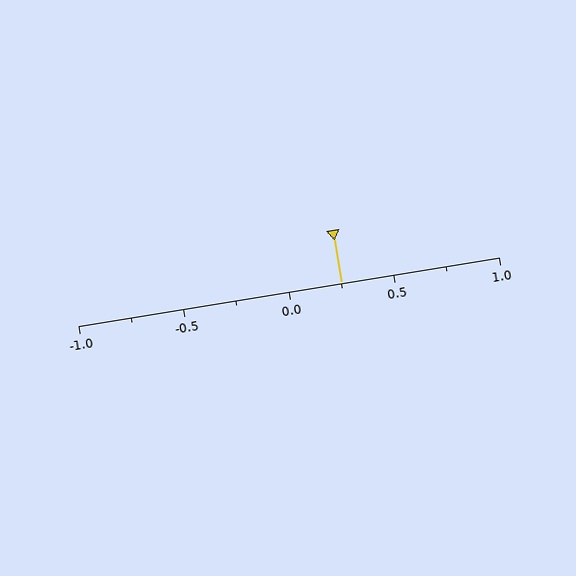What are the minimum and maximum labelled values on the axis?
The axis runs from -1.0 to 1.0.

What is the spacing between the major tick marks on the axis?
The major ticks are spaced 0.5 apart.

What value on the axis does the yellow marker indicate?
The marker indicates approximately 0.25.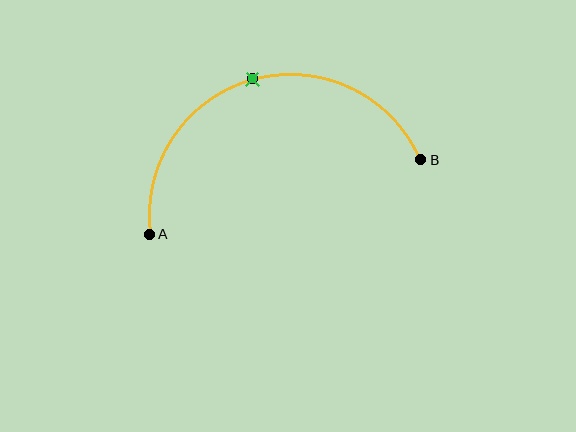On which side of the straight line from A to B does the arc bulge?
The arc bulges above the straight line connecting A and B.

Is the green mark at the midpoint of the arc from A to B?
Yes. The green mark lies on the arc at equal arc-length from both A and B — it is the arc midpoint.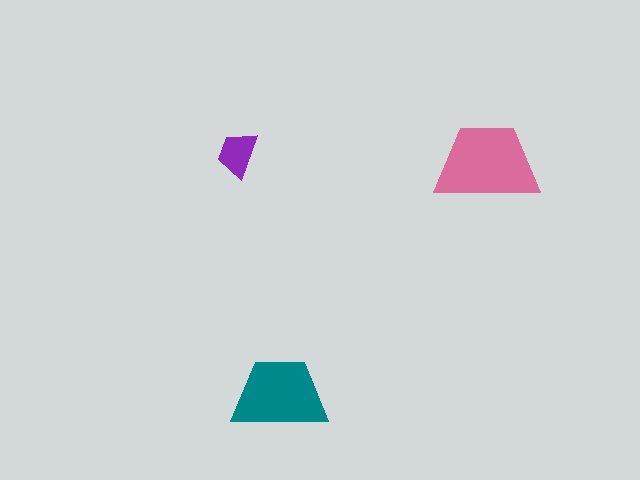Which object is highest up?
The purple trapezoid is topmost.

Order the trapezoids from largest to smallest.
the pink one, the teal one, the purple one.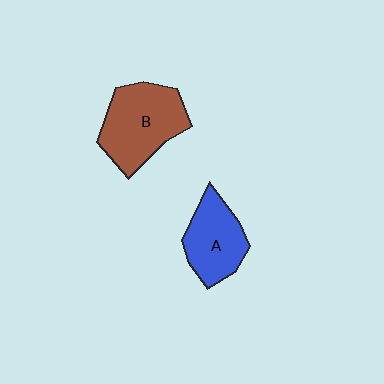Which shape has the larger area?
Shape B (brown).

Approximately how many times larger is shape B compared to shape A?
Approximately 1.3 times.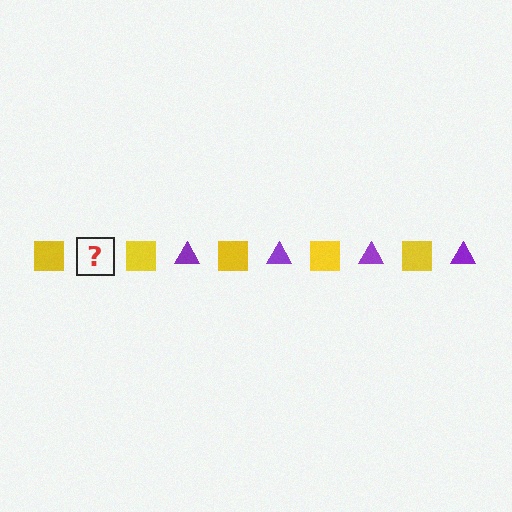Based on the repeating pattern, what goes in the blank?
The blank should be a purple triangle.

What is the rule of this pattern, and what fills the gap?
The rule is that the pattern alternates between yellow square and purple triangle. The gap should be filled with a purple triangle.